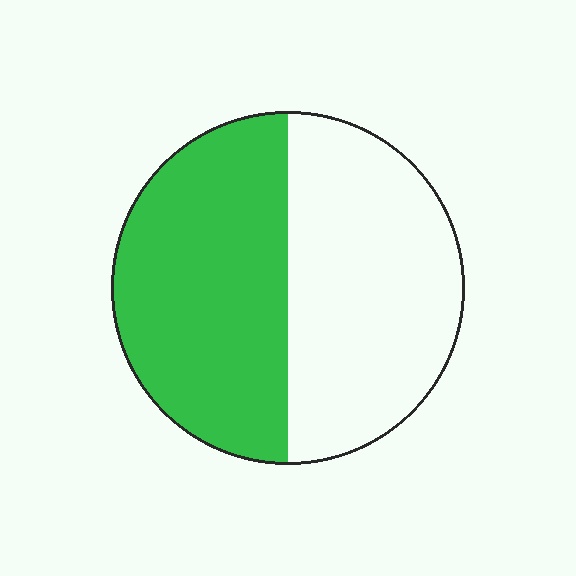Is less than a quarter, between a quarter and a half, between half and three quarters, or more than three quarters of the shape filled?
Between half and three quarters.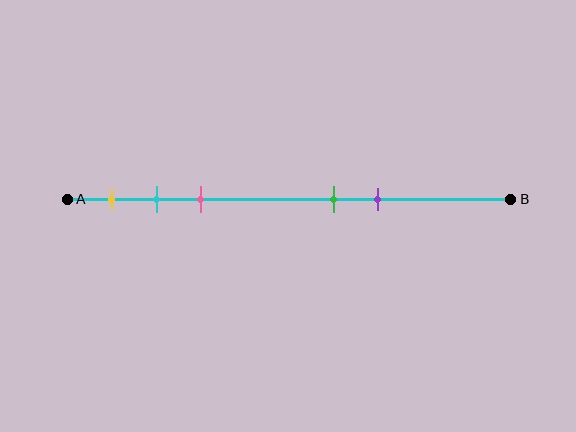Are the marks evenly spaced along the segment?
No, the marks are not evenly spaced.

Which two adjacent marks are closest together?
The cyan and pink marks are the closest adjacent pair.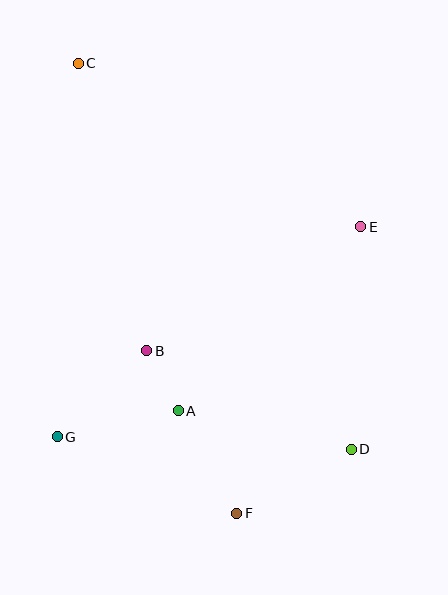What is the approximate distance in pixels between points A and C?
The distance between A and C is approximately 362 pixels.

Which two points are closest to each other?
Points A and B are closest to each other.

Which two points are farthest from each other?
Points C and F are farthest from each other.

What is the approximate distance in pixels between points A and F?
The distance between A and F is approximately 118 pixels.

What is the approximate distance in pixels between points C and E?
The distance between C and E is approximately 326 pixels.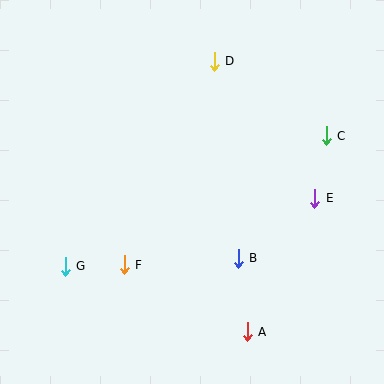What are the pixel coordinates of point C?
Point C is at (326, 136).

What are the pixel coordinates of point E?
Point E is at (315, 198).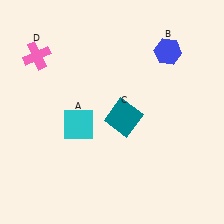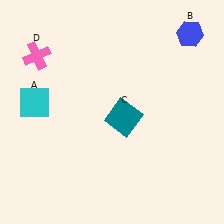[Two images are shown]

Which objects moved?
The objects that moved are: the cyan square (A), the blue hexagon (B).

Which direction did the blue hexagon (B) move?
The blue hexagon (B) moved right.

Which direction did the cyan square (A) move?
The cyan square (A) moved left.